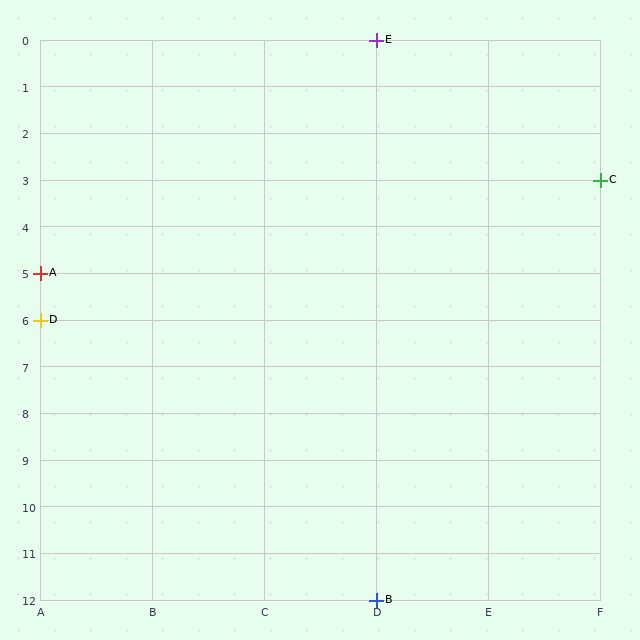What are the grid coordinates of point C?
Point C is at grid coordinates (F, 3).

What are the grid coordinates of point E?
Point E is at grid coordinates (D, 0).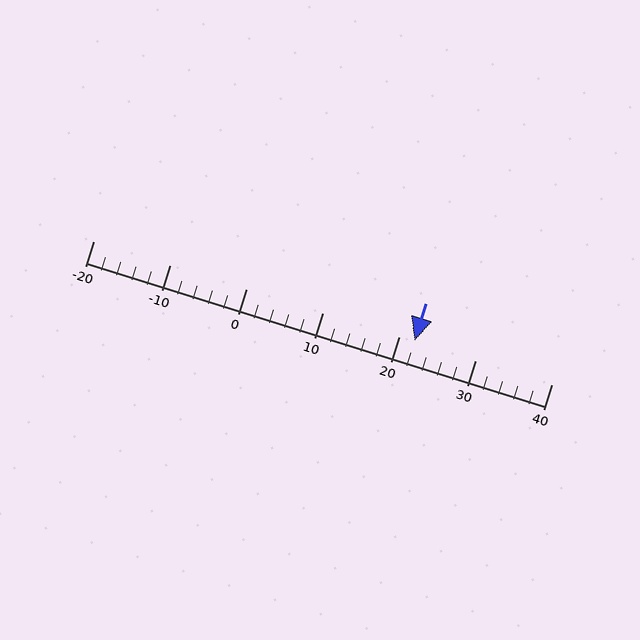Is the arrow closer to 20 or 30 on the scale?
The arrow is closer to 20.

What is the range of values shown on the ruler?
The ruler shows values from -20 to 40.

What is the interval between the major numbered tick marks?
The major tick marks are spaced 10 units apart.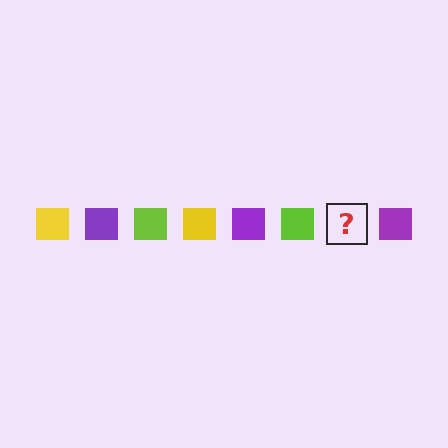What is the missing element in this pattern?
The missing element is a yellow square.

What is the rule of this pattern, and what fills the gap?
The rule is that the pattern cycles through yellow, purple, lime squares. The gap should be filled with a yellow square.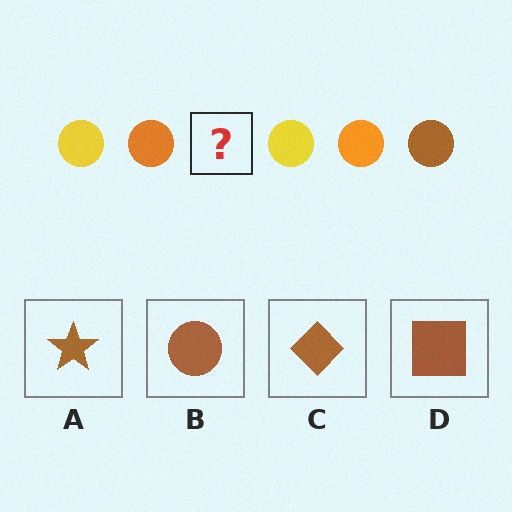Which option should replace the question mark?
Option B.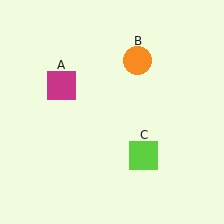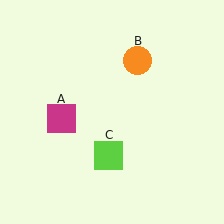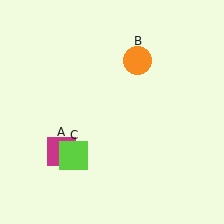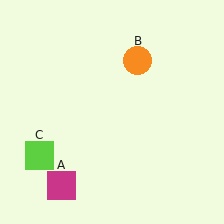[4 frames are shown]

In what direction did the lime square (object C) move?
The lime square (object C) moved left.